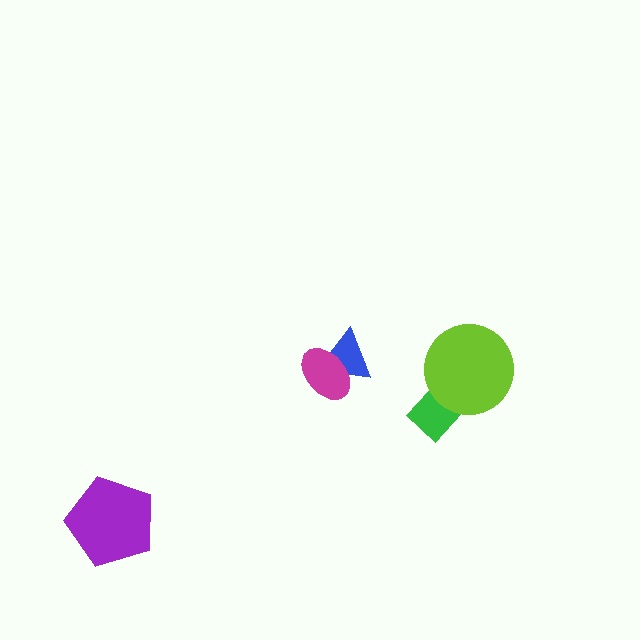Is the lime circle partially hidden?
No, no other shape covers it.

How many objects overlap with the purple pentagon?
0 objects overlap with the purple pentagon.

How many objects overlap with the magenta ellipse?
1 object overlaps with the magenta ellipse.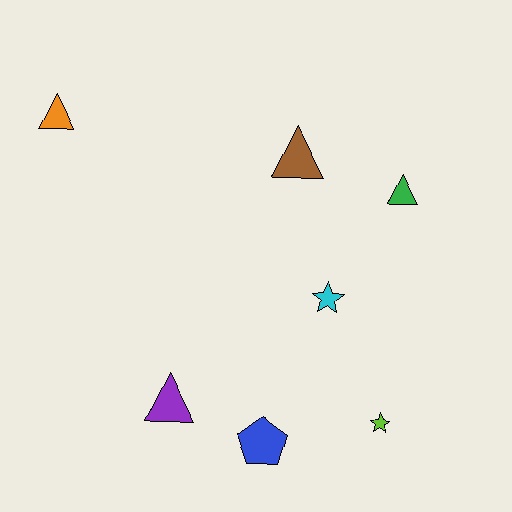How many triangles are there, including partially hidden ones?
There are 4 triangles.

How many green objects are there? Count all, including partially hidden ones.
There is 1 green object.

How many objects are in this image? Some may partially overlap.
There are 7 objects.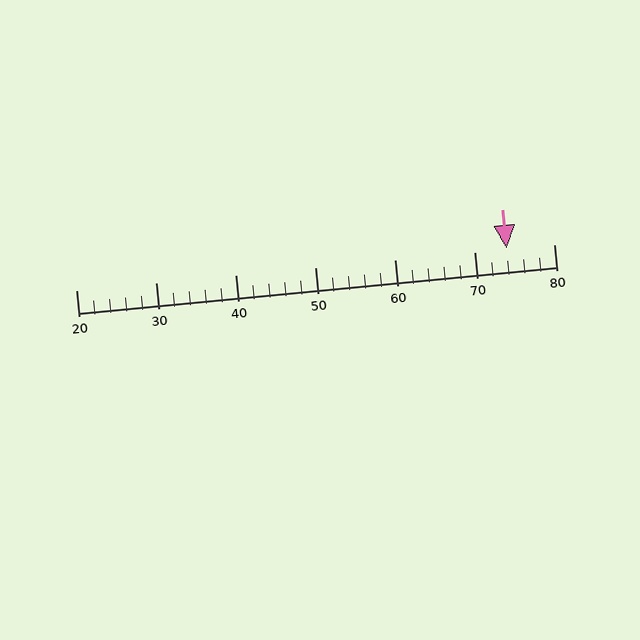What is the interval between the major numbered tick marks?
The major tick marks are spaced 10 units apart.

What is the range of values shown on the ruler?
The ruler shows values from 20 to 80.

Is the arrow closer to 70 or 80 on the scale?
The arrow is closer to 70.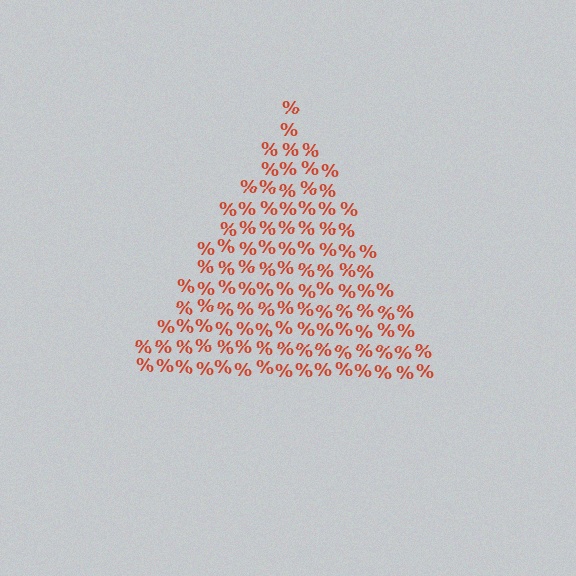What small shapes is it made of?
It is made of small percent signs.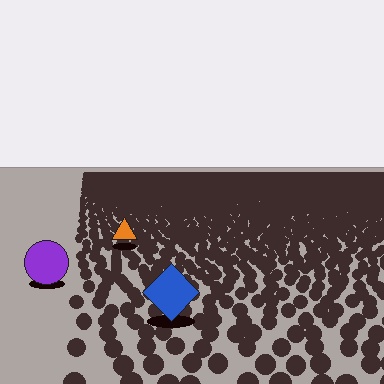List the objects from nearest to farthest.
From nearest to farthest: the blue diamond, the purple circle, the orange triangle.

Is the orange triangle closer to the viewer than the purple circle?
No. The purple circle is closer — you can tell from the texture gradient: the ground texture is coarser near it.